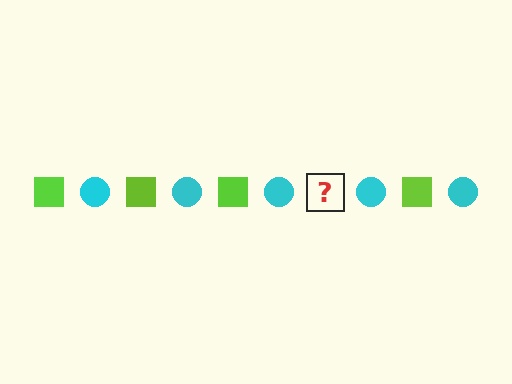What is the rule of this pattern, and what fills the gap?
The rule is that the pattern alternates between lime square and cyan circle. The gap should be filled with a lime square.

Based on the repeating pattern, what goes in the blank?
The blank should be a lime square.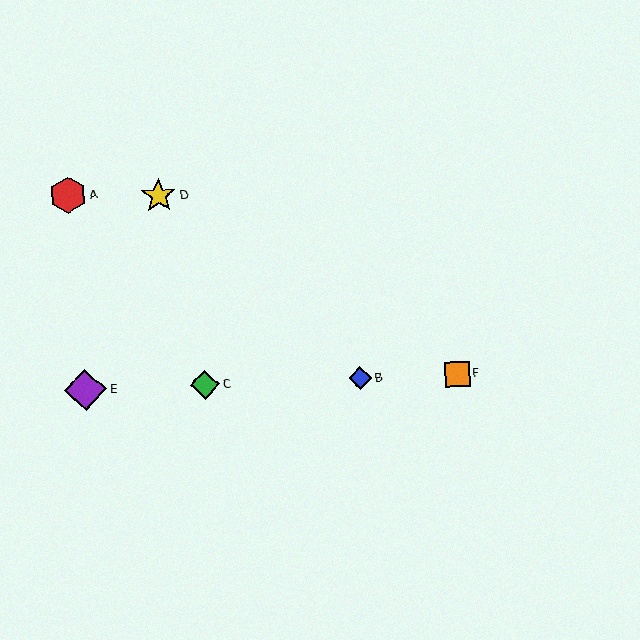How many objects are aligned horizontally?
4 objects (B, C, E, F) are aligned horizontally.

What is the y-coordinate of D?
Object D is at y≈196.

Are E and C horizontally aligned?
Yes, both are at y≈390.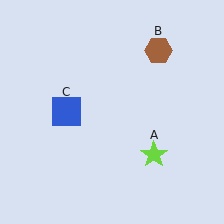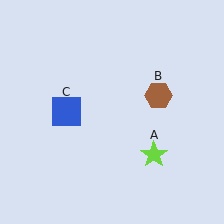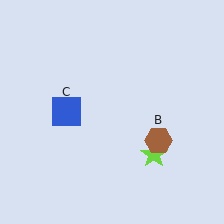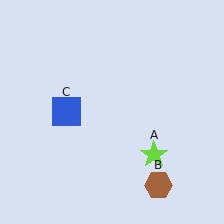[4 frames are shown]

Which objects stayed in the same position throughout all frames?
Lime star (object A) and blue square (object C) remained stationary.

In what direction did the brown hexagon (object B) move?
The brown hexagon (object B) moved down.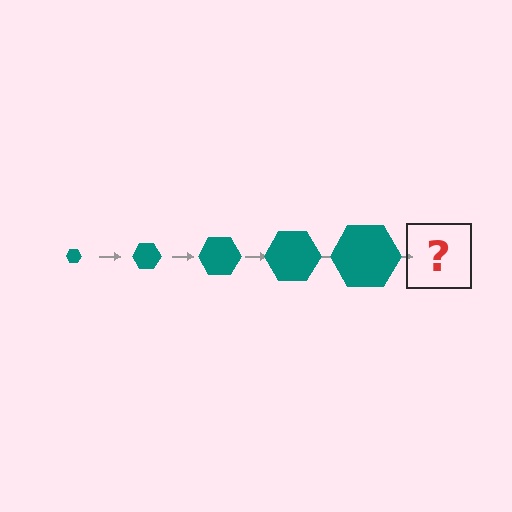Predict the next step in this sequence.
The next step is a teal hexagon, larger than the previous one.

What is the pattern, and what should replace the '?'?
The pattern is that the hexagon gets progressively larger each step. The '?' should be a teal hexagon, larger than the previous one.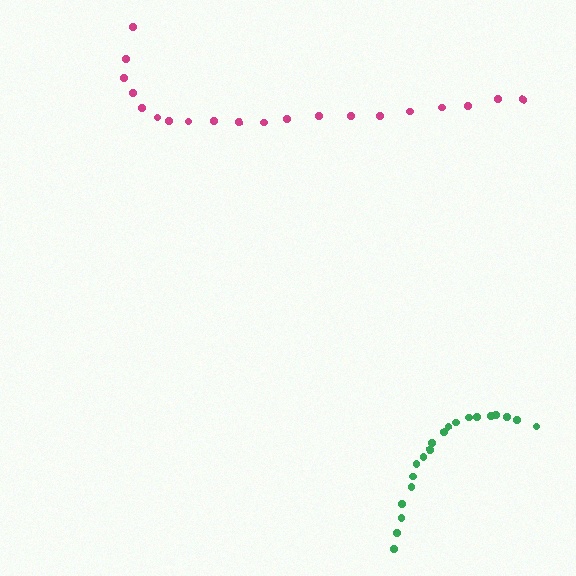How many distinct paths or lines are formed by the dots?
There are 2 distinct paths.